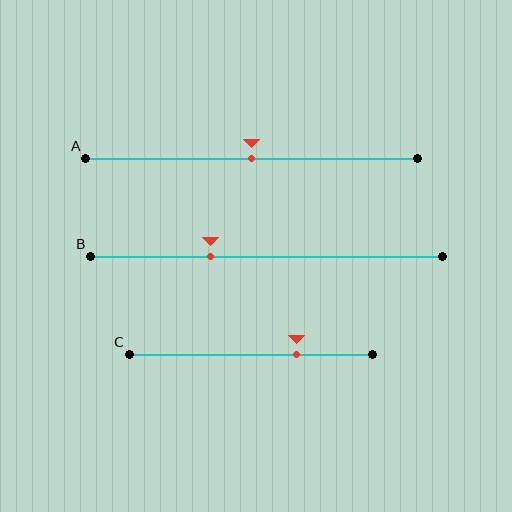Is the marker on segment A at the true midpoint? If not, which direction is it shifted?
Yes, the marker on segment A is at the true midpoint.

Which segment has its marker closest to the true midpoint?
Segment A has its marker closest to the true midpoint.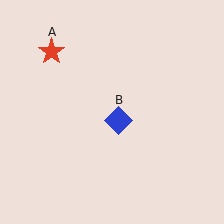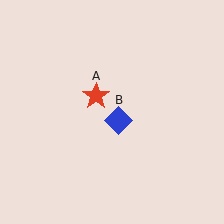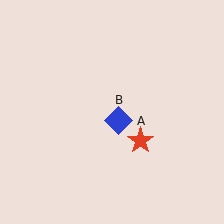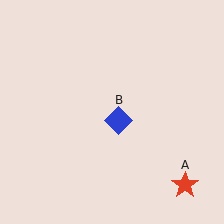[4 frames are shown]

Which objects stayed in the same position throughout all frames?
Blue diamond (object B) remained stationary.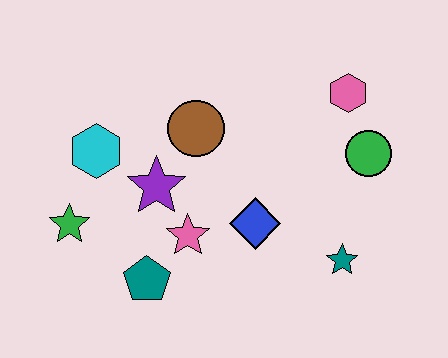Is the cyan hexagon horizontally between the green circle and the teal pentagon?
No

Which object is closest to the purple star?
The pink star is closest to the purple star.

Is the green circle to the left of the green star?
No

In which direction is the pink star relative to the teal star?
The pink star is to the left of the teal star.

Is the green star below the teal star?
No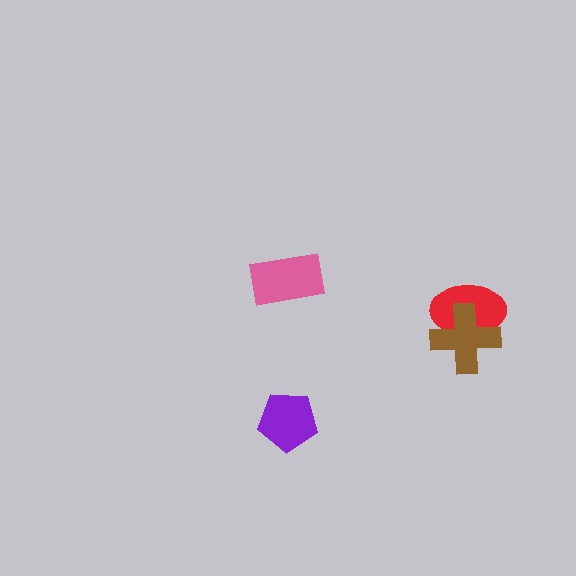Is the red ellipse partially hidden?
Yes, it is partially covered by another shape.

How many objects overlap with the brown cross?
1 object overlaps with the brown cross.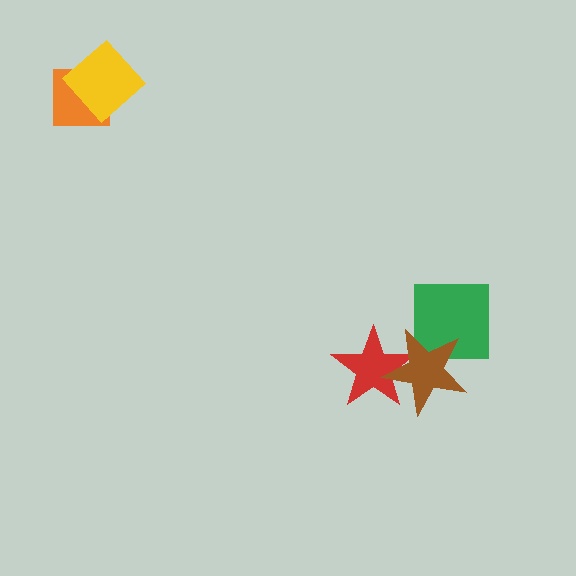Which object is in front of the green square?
The brown star is in front of the green square.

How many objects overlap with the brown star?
2 objects overlap with the brown star.